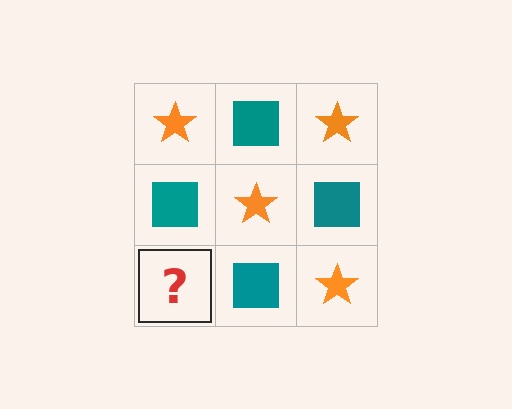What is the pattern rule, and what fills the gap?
The rule is that it alternates orange star and teal square in a checkerboard pattern. The gap should be filled with an orange star.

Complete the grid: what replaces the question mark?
The question mark should be replaced with an orange star.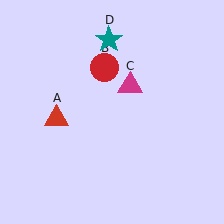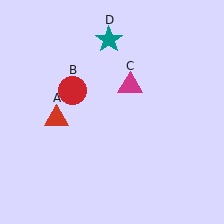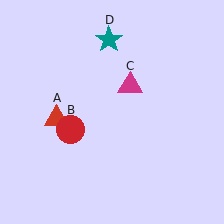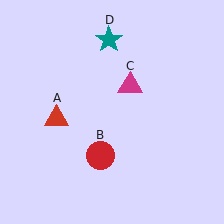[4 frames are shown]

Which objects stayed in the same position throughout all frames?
Red triangle (object A) and magenta triangle (object C) and teal star (object D) remained stationary.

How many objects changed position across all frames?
1 object changed position: red circle (object B).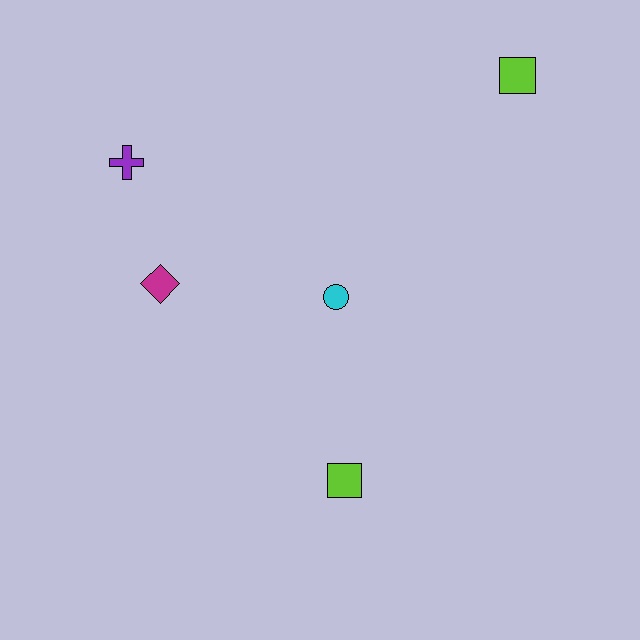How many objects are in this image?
There are 5 objects.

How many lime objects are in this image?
There are 2 lime objects.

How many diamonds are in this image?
There is 1 diamond.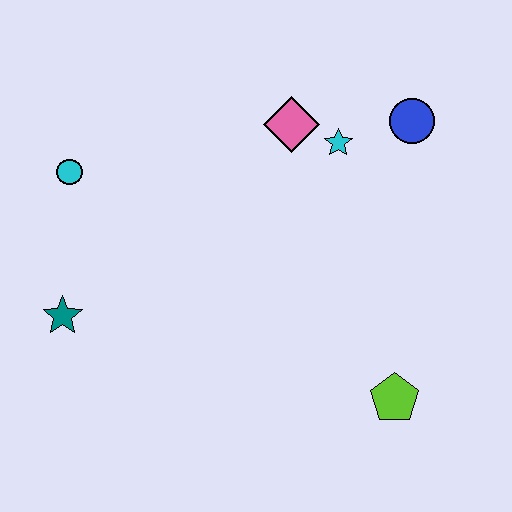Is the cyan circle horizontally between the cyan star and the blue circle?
No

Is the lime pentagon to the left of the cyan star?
No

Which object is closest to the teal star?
The cyan circle is closest to the teal star.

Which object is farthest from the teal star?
The blue circle is farthest from the teal star.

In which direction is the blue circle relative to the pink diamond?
The blue circle is to the right of the pink diamond.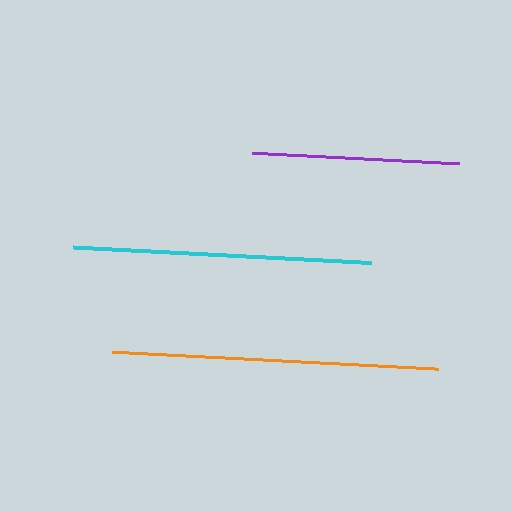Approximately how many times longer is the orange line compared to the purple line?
The orange line is approximately 1.6 times the length of the purple line.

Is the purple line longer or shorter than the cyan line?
The cyan line is longer than the purple line.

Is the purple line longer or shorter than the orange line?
The orange line is longer than the purple line.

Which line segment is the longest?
The orange line is the longest at approximately 327 pixels.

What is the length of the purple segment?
The purple segment is approximately 207 pixels long.